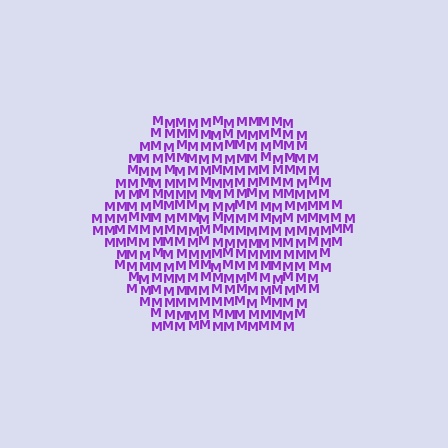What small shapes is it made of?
It is made of small letter M's.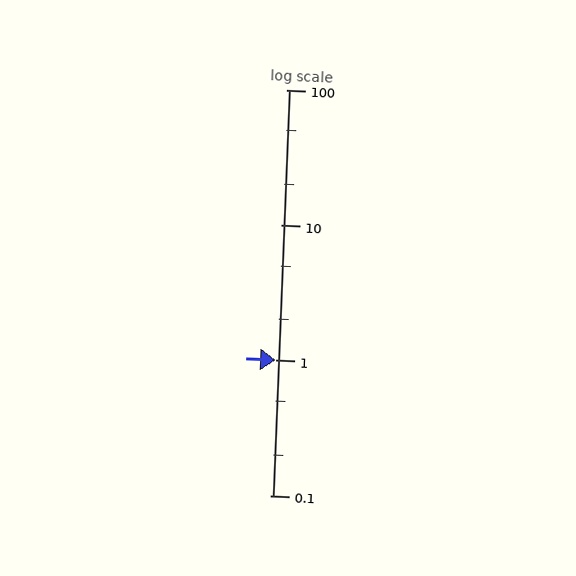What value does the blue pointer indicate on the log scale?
The pointer indicates approximately 1.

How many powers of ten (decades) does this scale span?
The scale spans 3 decades, from 0.1 to 100.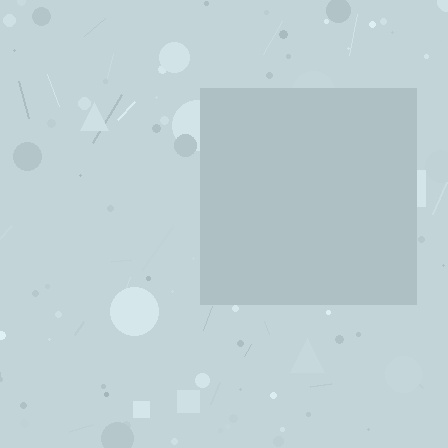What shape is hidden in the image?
A square is hidden in the image.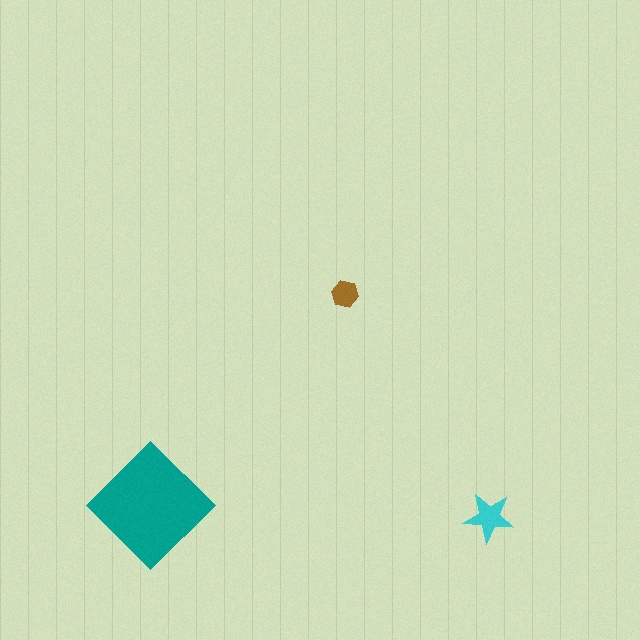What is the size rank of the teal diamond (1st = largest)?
1st.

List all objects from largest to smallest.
The teal diamond, the cyan star, the brown hexagon.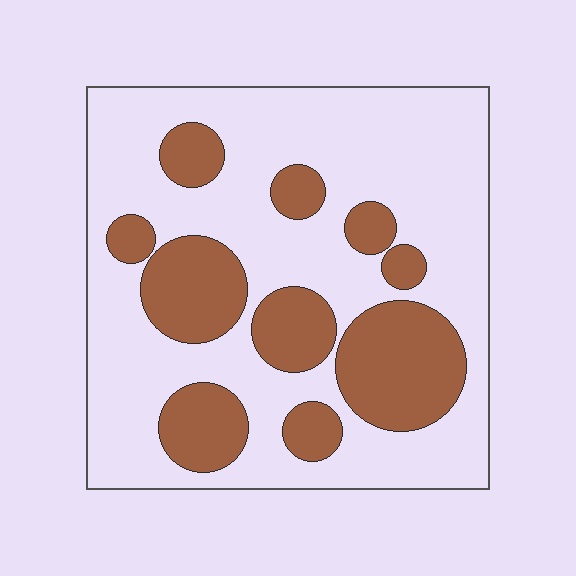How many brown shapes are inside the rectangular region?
10.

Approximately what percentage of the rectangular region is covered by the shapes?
Approximately 30%.